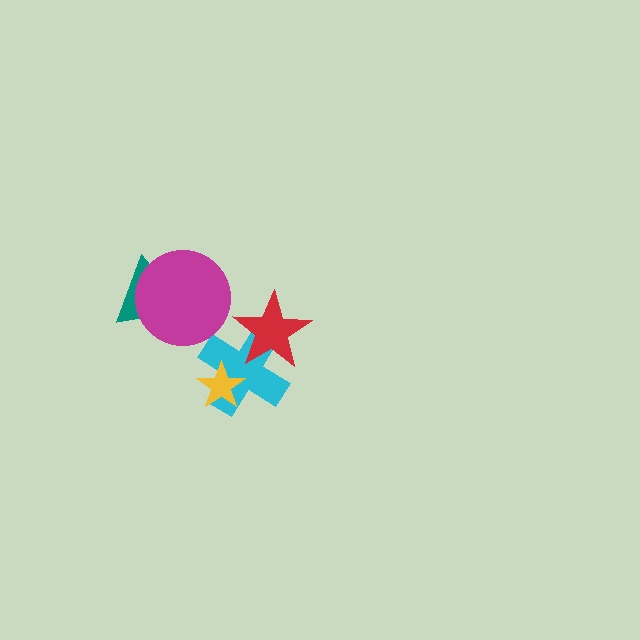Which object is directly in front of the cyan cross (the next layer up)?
The red star is directly in front of the cyan cross.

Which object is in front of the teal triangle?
The magenta circle is in front of the teal triangle.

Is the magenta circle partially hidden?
No, no other shape covers it.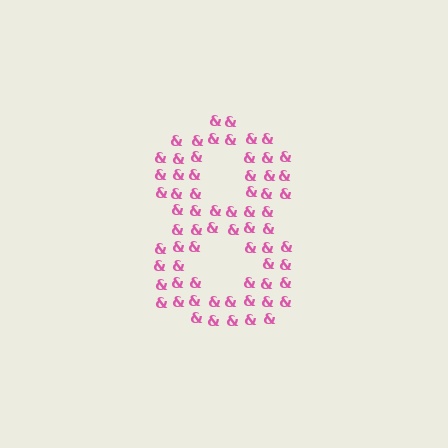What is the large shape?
The large shape is the digit 8.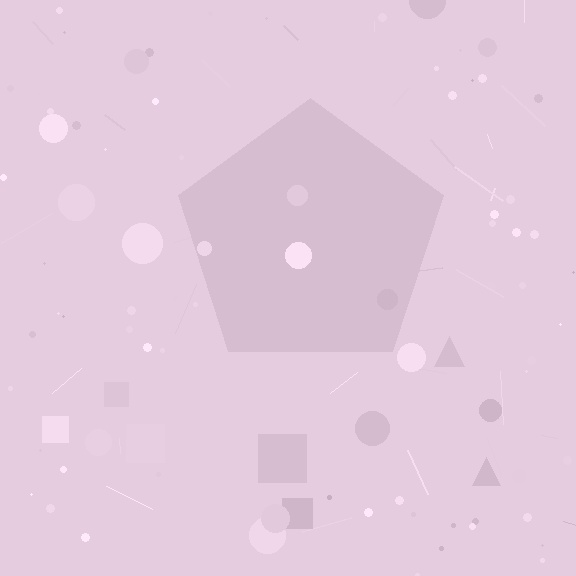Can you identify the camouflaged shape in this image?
The camouflaged shape is a pentagon.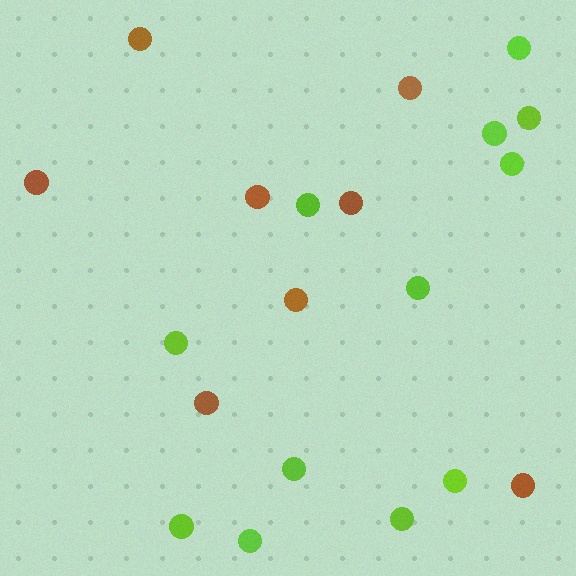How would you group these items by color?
There are 2 groups: one group of lime circles (12) and one group of brown circles (8).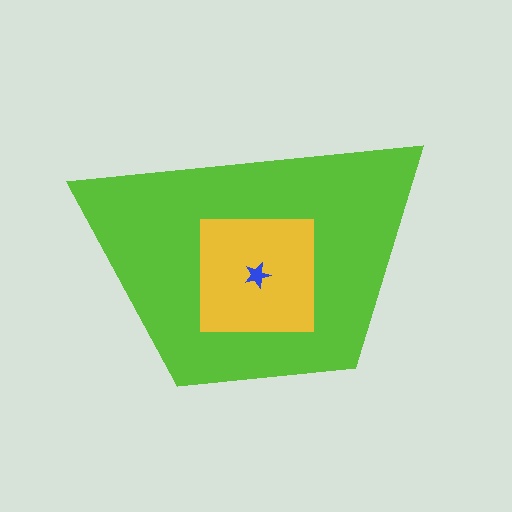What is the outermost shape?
The lime trapezoid.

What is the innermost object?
The blue star.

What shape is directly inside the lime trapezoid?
The yellow square.